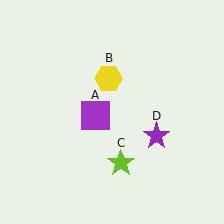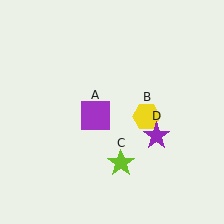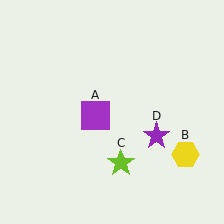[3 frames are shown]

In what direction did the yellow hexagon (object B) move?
The yellow hexagon (object B) moved down and to the right.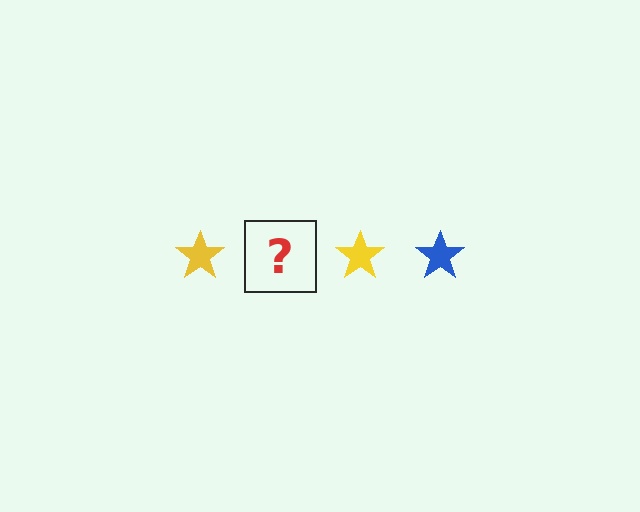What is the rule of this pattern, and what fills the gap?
The rule is that the pattern cycles through yellow, blue stars. The gap should be filled with a blue star.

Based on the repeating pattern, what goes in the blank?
The blank should be a blue star.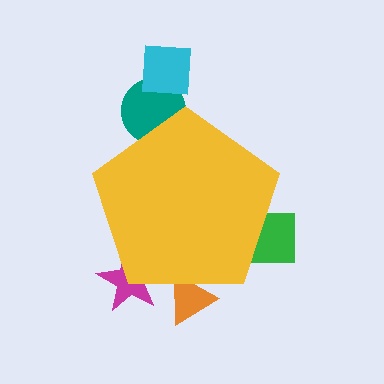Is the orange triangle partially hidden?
Yes, the orange triangle is partially hidden behind the yellow pentagon.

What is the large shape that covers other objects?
A yellow pentagon.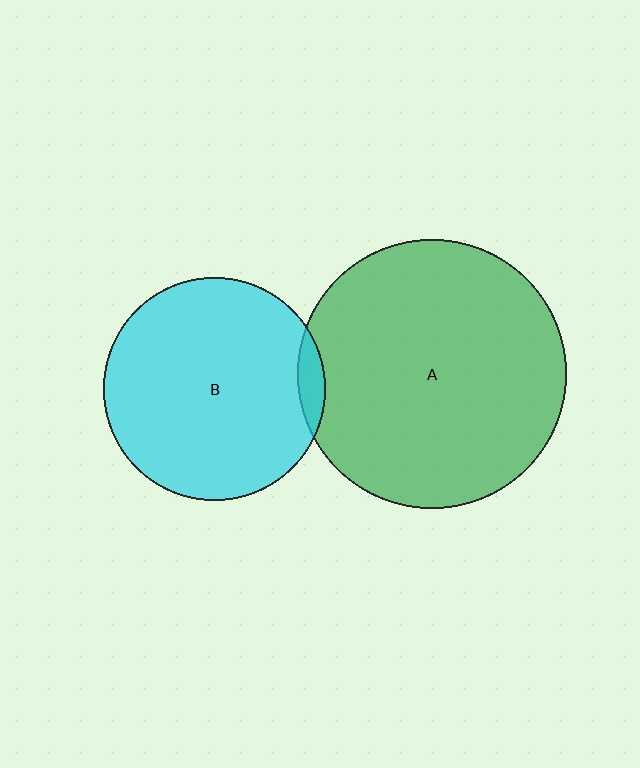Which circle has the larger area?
Circle A (green).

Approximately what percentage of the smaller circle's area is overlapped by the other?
Approximately 5%.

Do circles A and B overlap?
Yes.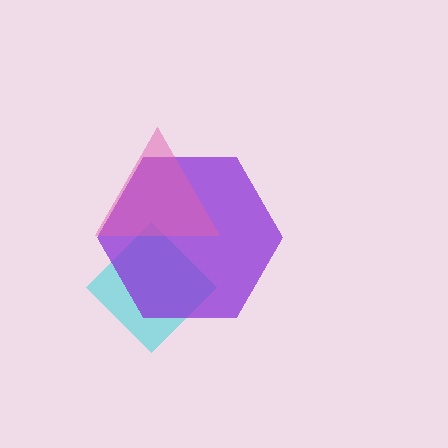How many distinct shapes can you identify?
There are 3 distinct shapes: a cyan diamond, a purple hexagon, a pink triangle.